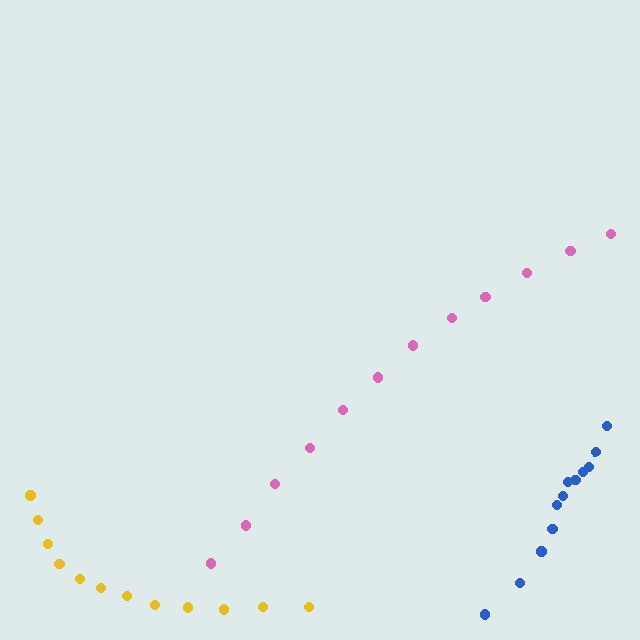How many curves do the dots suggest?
There are 3 distinct paths.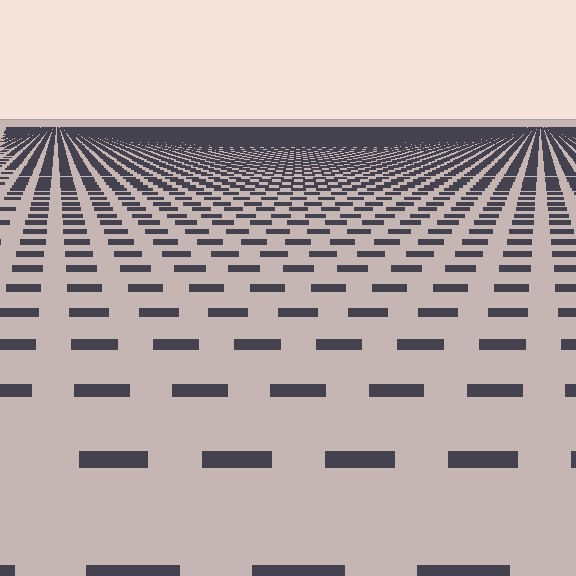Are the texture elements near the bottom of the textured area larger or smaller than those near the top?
Larger. Near the bottom, elements are closer to the viewer and appear at a bigger on-screen size.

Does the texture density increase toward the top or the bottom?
Density increases toward the top.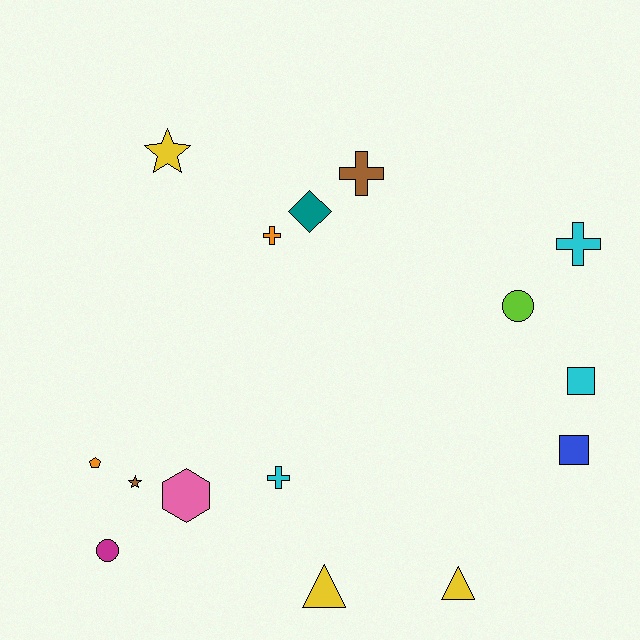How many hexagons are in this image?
There is 1 hexagon.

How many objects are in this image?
There are 15 objects.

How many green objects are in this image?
There are no green objects.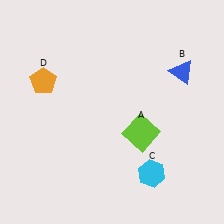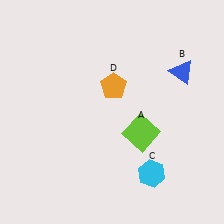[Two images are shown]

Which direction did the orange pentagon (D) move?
The orange pentagon (D) moved right.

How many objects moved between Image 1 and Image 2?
1 object moved between the two images.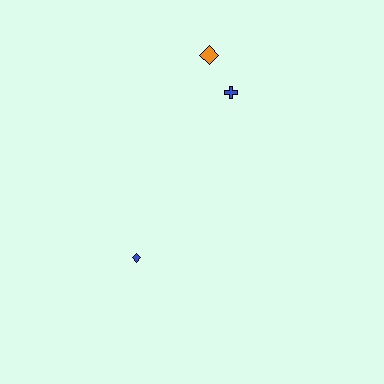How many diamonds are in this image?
There are 2 diamonds.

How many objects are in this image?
There are 3 objects.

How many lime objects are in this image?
There are no lime objects.